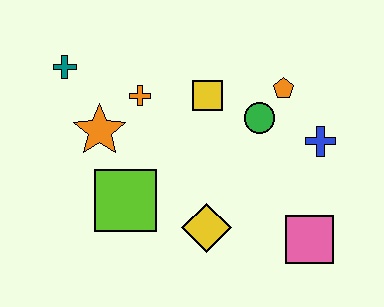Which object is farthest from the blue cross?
The teal cross is farthest from the blue cross.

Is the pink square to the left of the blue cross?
Yes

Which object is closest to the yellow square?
The green circle is closest to the yellow square.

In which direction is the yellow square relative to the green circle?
The yellow square is to the left of the green circle.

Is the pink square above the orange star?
No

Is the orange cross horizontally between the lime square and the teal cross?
No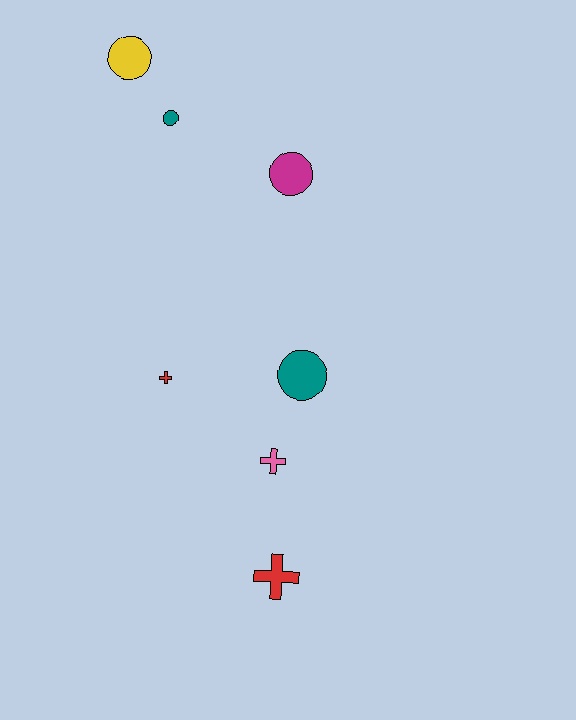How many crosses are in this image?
There are 3 crosses.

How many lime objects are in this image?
There are no lime objects.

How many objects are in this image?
There are 7 objects.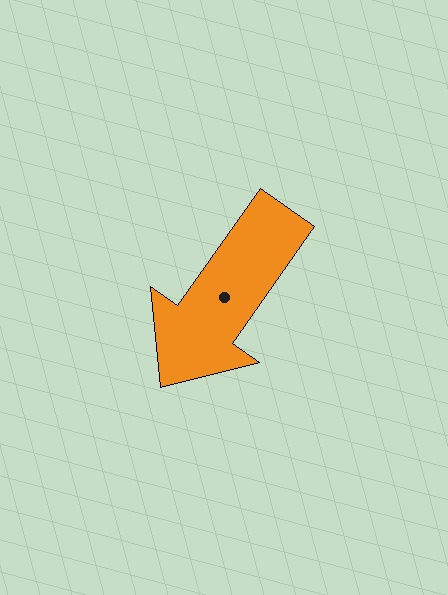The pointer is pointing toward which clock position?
Roughly 7 o'clock.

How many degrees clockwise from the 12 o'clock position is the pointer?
Approximately 215 degrees.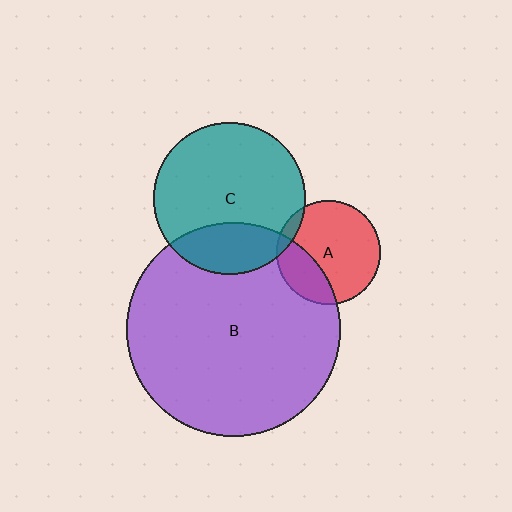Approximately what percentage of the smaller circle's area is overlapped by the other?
Approximately 5%.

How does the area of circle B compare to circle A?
Approximately 4.2 times.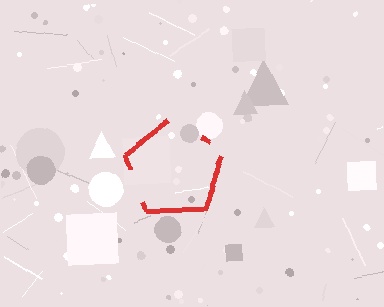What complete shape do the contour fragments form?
The contour fragments form a pentagon.